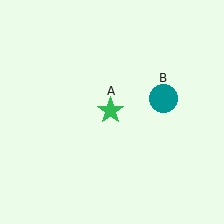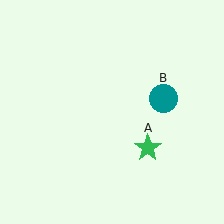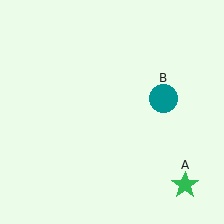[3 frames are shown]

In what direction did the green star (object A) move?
The green star (object A) moved down and to the right.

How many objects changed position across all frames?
1 object changed position: green star (object A).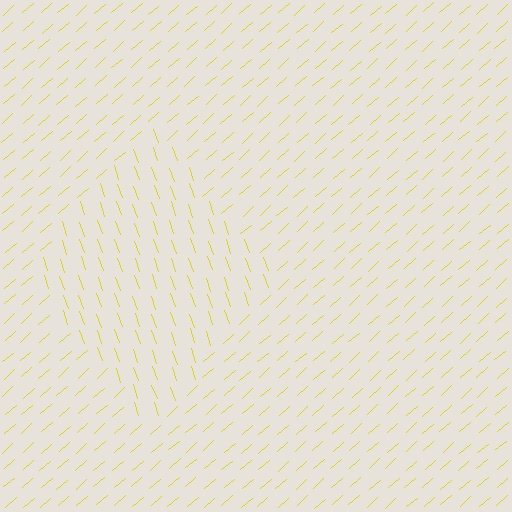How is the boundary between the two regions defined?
The boundary is defined purely by a change in line orientation (approximately 68 degrees difference). All lines are the same color and thickness.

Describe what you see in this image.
The image is filled with small yellow line segments. A diamond region in the image has lines oriented differently from the surrounding lines, creating a visible texture boundary.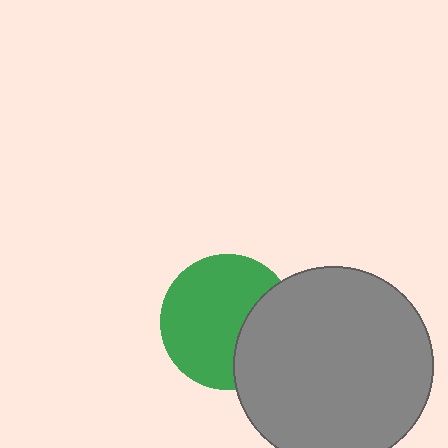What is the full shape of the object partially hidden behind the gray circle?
The partially hidden object is a green circle.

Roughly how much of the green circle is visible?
Most of it is visible (roughly 70%).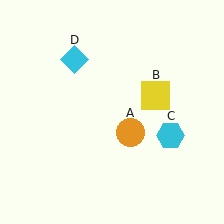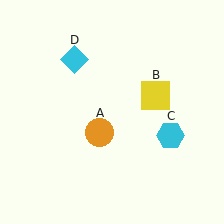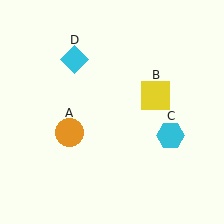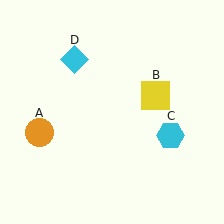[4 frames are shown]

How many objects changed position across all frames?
1 object changed position: orange circle (object A).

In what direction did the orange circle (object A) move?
The orange circle (object A) moved left.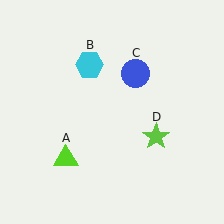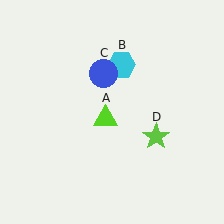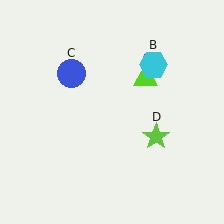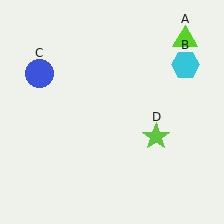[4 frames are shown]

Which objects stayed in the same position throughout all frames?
Lime star (object D) remained stationary.